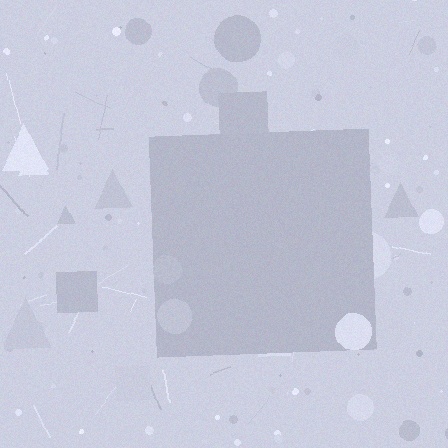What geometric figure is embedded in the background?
A square is embedded in the background.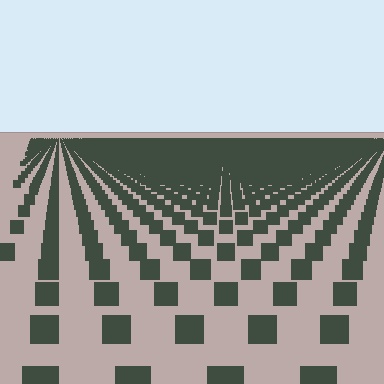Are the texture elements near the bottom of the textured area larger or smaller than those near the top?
Larger. Near the bottom, elements are closer to the viewer and appear at a bigger on-screen size.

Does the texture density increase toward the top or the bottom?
Density increases toward the top.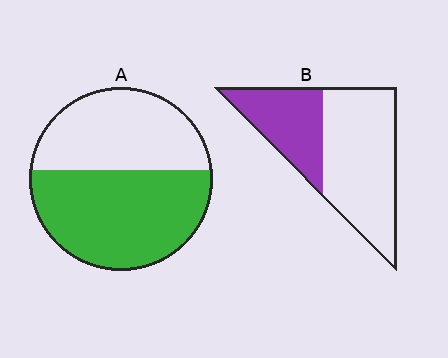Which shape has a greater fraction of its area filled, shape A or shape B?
Shape A.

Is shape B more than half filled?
No.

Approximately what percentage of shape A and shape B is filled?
A is approximately 55% and B is approximately 35%.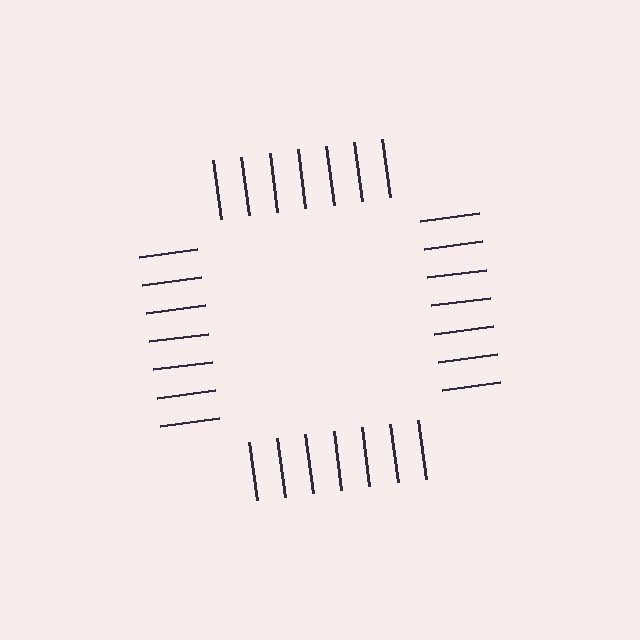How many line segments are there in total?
28 — 7 along each of the 4 edges.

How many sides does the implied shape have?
4 sides — the line-ends trace a square.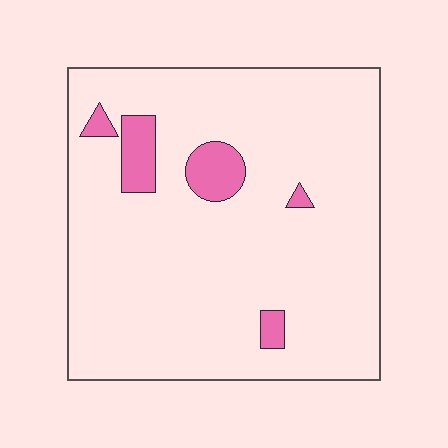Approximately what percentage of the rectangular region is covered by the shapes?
Approximately 10%.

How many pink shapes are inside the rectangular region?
5.